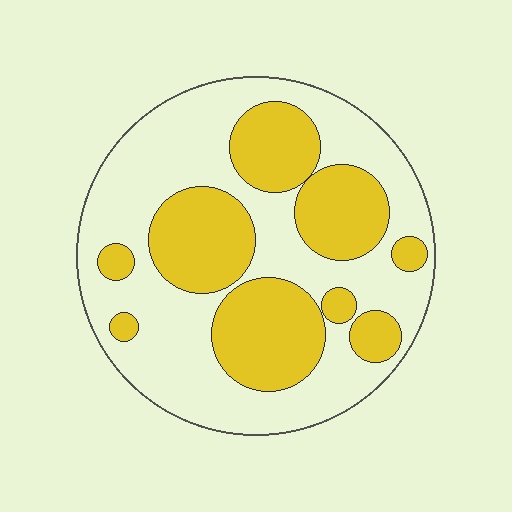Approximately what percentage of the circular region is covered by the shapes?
Approximately 40%.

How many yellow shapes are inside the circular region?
9.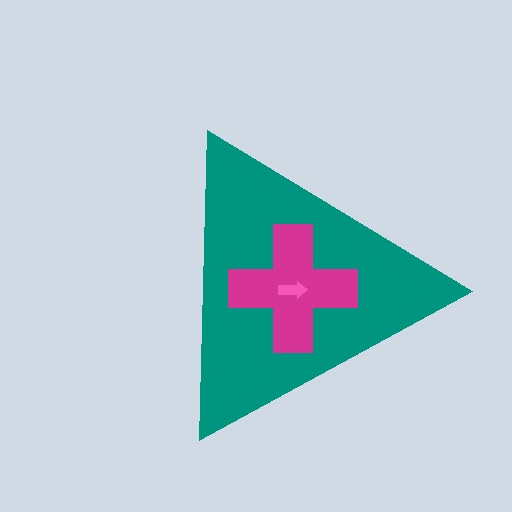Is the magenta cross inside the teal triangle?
Yes.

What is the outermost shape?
The teal triangle.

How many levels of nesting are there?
3.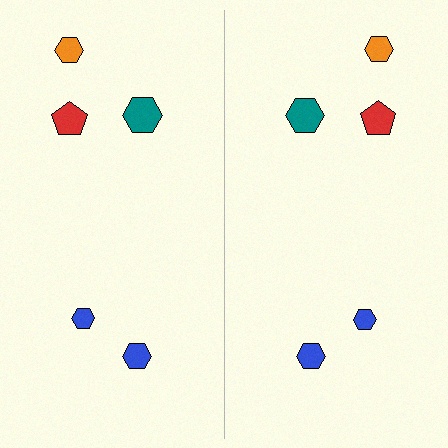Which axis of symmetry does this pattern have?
The pattern has a vertical axis of symmetry running through the center of the image.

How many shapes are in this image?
There are 10 shapes in this image.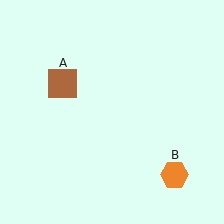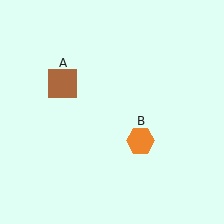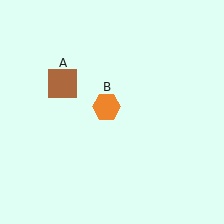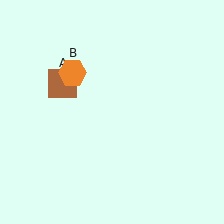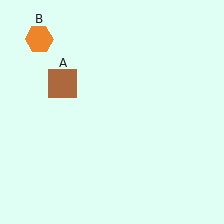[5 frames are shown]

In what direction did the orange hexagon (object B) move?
The orange hexagon (object B) moved up and to the left.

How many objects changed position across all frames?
1 object changed position: orange hexagon (object B).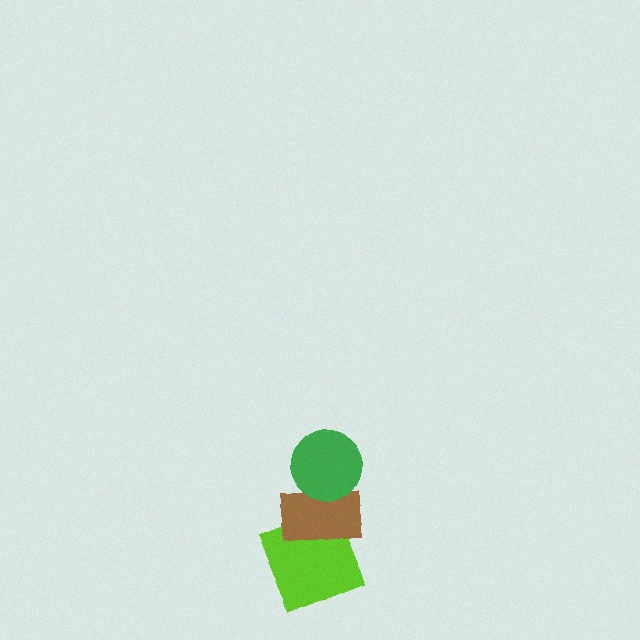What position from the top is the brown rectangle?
The brown rectangle is 2nd from the top.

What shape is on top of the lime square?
The brown rectangle is on top of the lime square.